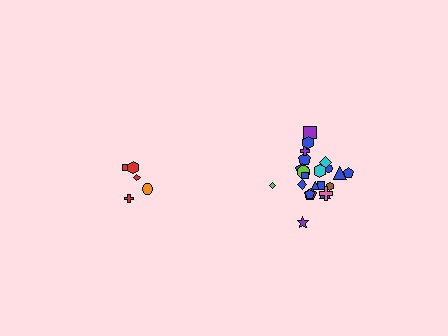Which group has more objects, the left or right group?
The right group.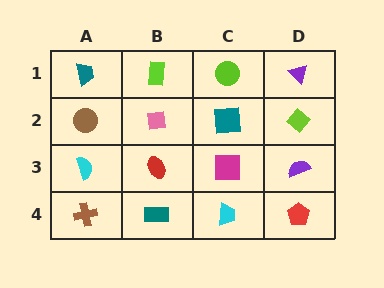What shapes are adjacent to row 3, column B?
A pink square (row 2, column B), a teal rectangle (row 4, column B), a cyan semicircle (row 3, column A), a magenta square (row 3, column C).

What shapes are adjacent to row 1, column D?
A lime diamond (row 2, column D), a lime circle (row 1, column C).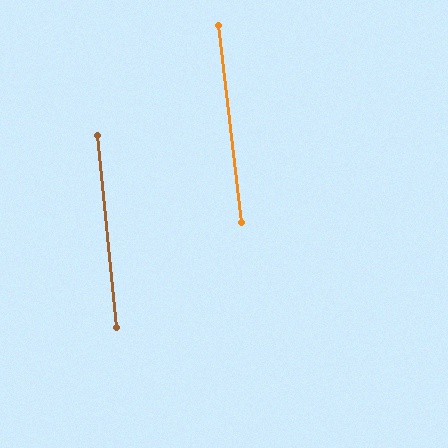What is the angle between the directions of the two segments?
Approximately 1 degree.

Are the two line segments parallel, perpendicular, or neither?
Parallel — their directions differ by only 1.3°.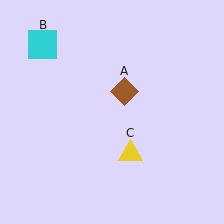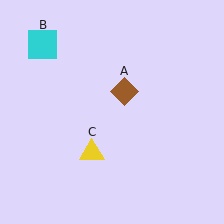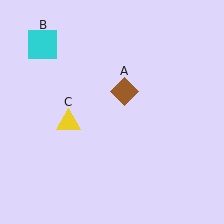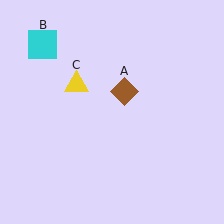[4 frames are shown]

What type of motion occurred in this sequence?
The yellow triangle (object C) rotated clockwise around the center of the scene.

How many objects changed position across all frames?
1 object changed position: yellow triangle (object C).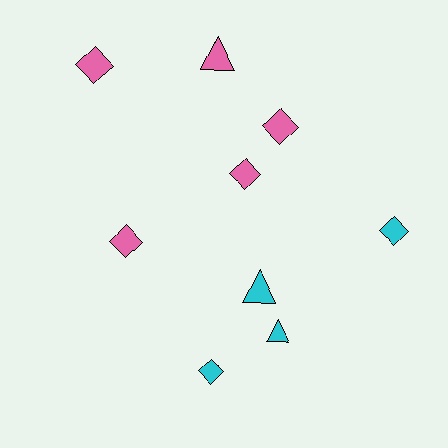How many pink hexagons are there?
There are no pink hexagons.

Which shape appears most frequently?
Diamond, with 6 objects.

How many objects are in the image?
There are 9 objects.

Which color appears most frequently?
Pink, with 5 objects.